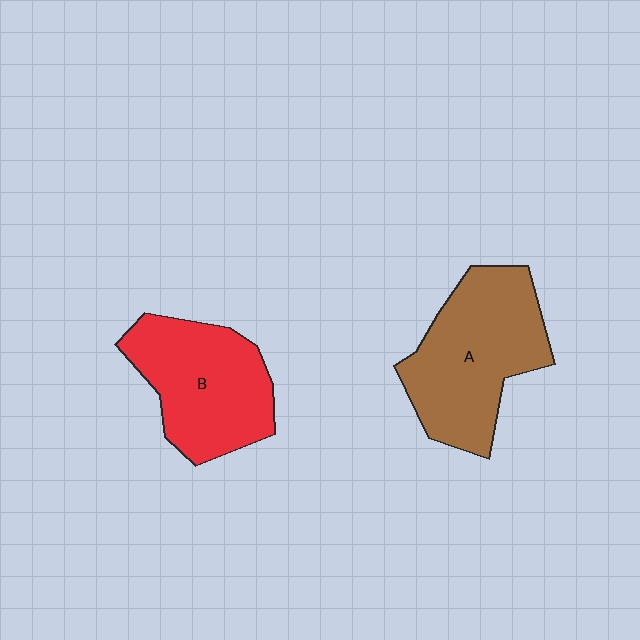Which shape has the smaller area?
Shape B (red).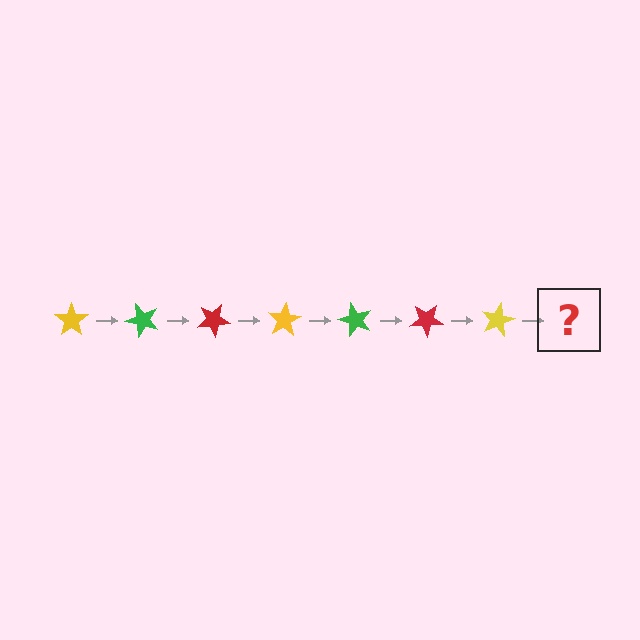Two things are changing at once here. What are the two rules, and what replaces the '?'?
The two rules are that it rotates 50 degrees each step and the color cycles through yellow, green, and red. The '?' should be a green star, rotated 350 degrees from the start.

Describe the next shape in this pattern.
It should be a green star, rotated 350 degrees from the start.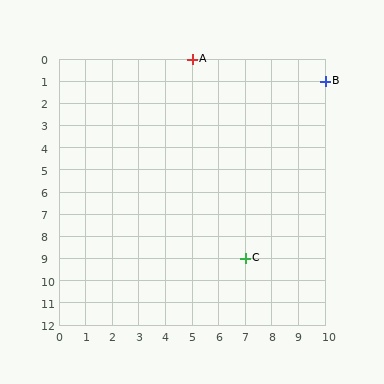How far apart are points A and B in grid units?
Points A and B are 5 columns and 1 row apart (about 5.1 grid units diagonally).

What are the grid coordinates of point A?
Point A is at grid coordinates (5, 0).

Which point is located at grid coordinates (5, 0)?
Point A is at (5, 0).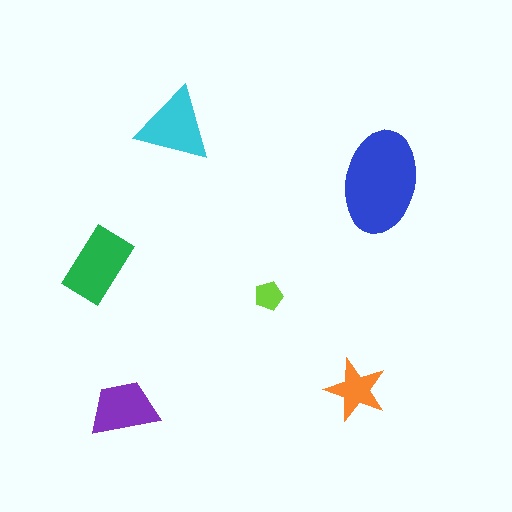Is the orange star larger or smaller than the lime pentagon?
Larger.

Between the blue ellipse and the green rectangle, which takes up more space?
The blue ellipse.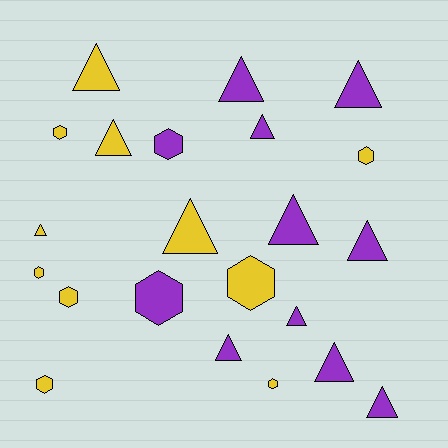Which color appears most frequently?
Purple, with 11 objects.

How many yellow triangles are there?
There are 4 yellow triangles.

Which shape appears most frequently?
Triangle, with 13 objects.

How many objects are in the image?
There are 22 objects.